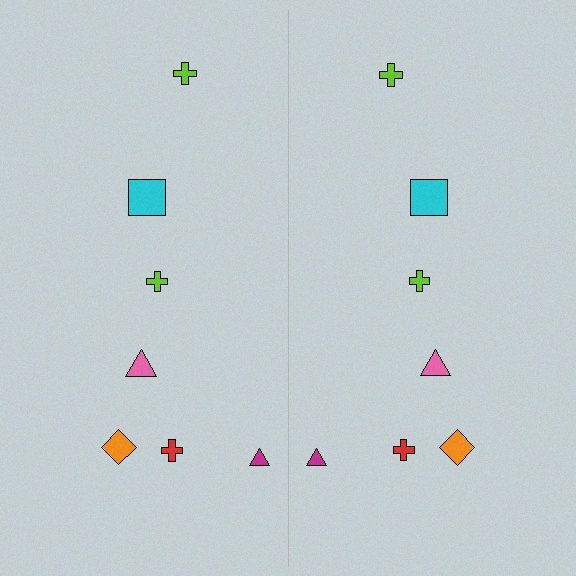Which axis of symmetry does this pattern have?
The pattern has a vertical axis of symmetry running through the center of the image.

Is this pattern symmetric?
Yes, this pattern has bilateral (reflection) symmetry.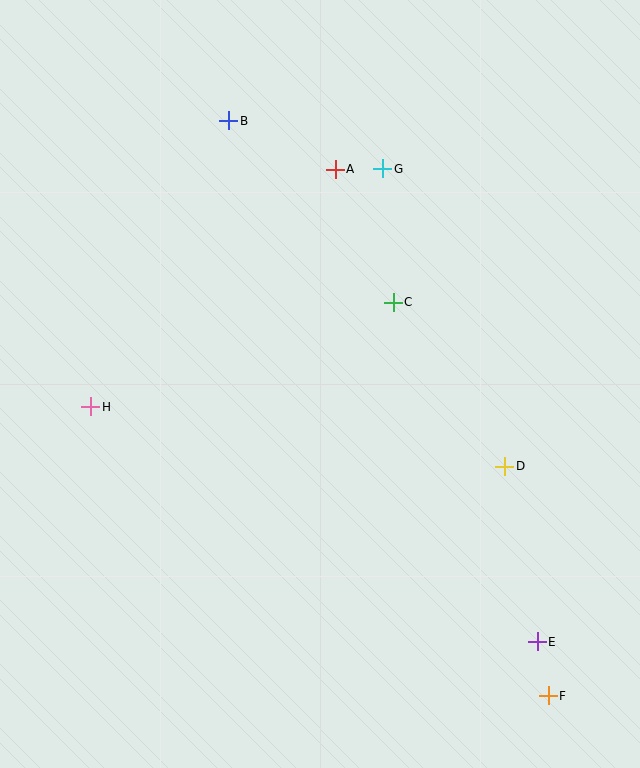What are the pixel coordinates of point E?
Point E is at (537, 642).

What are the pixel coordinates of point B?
Point B is at (229, 121).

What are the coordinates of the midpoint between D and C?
The midpoint between D and C is at (449, 384).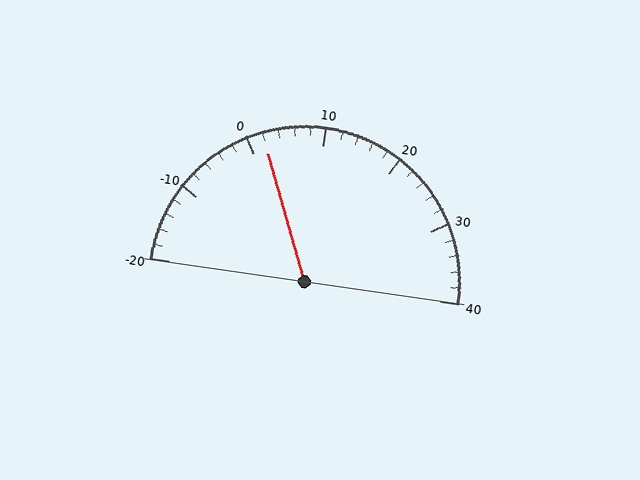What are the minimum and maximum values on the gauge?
The gauge ranges from -20 to 40.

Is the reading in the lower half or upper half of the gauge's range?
The reading is in the lower half of the range (-20 to 40).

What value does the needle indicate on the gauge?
The needle indicates approximately 2.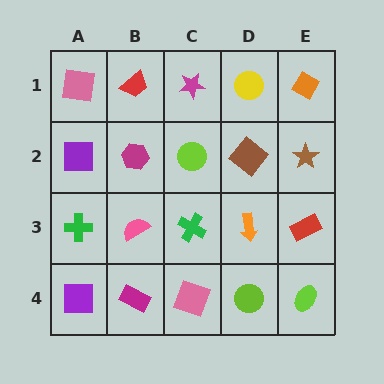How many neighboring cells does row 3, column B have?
4.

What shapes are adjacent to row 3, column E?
A brown star (row 2, column E), a lime ellipse (row 4, column E), an orange arrow (row 3, column D).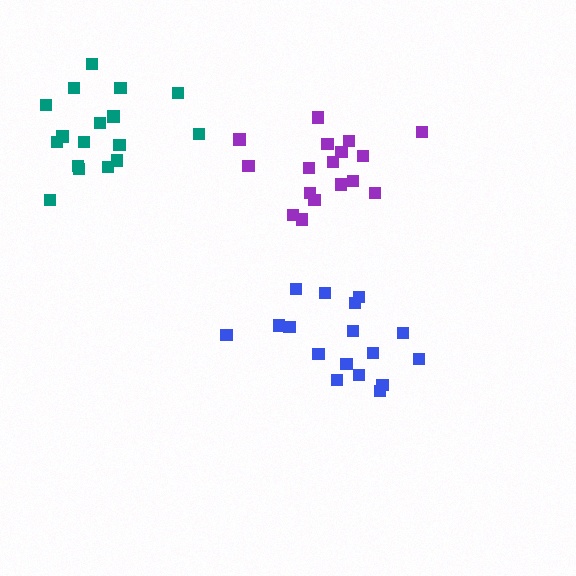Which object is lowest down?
The blue cluster is bottommost.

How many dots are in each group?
Group 1: 17 dots, Group 2: 17 dots, Group 3: 17 dots (51 total).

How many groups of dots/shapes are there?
There are 3 groups.